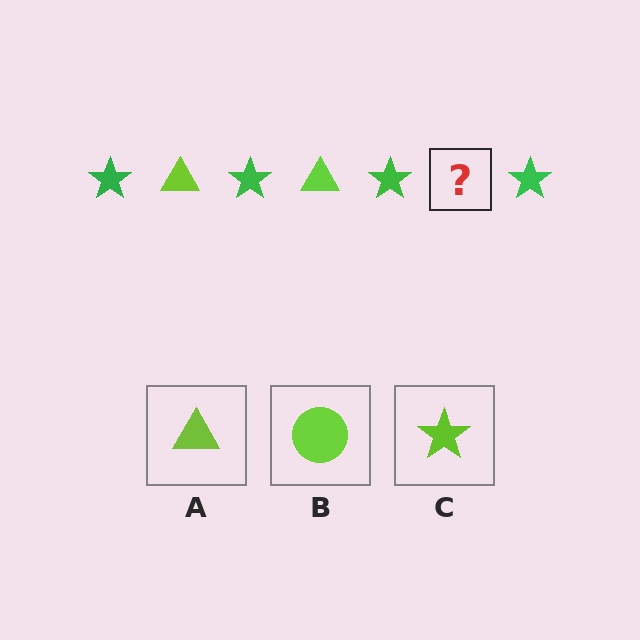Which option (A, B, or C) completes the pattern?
A.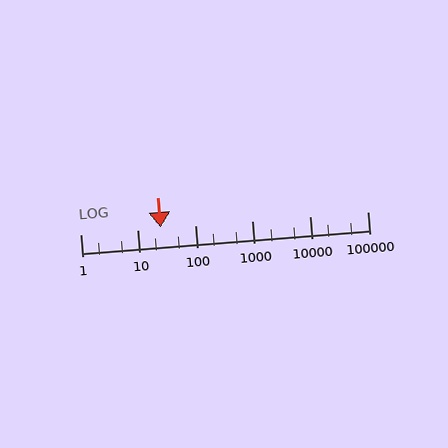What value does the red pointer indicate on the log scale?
The pointer indicates approximately 25.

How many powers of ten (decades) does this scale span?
The scale spans 5 decades, from 1 to 100000.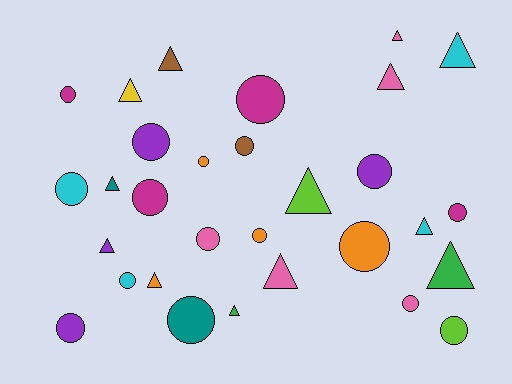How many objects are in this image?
There are 30 objects.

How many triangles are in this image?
There are 13 triangles.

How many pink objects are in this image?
There are 5 pink objects.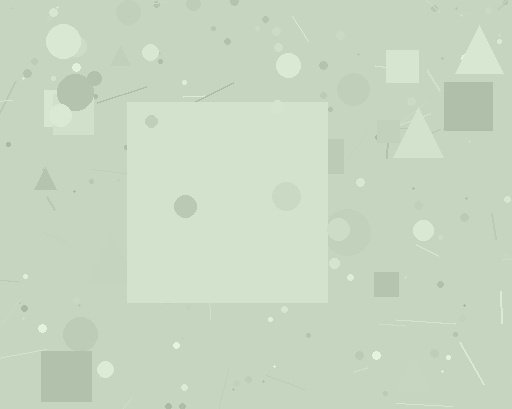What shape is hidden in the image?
A square is hidden in the image.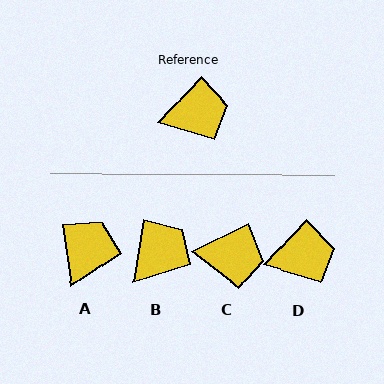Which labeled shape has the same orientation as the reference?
D.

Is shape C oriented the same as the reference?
No, it is off by about 21 degrees.